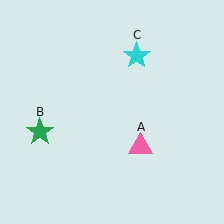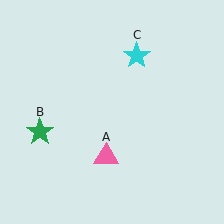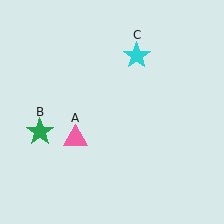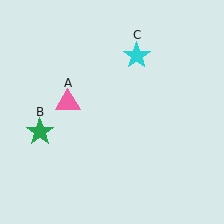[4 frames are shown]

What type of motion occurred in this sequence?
The pink triangle (object A) rotated clockwise around the center of the scene.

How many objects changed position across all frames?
1 object changed position: pink triangle (object A).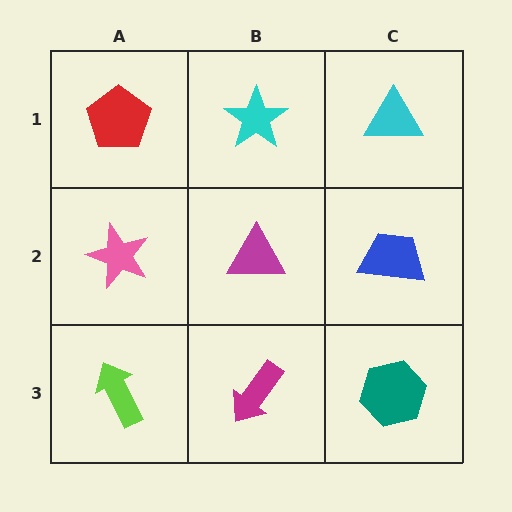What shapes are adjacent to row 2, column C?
A cyan triangle (row 1, column C), a teal hexagon (row 3, column C), a magenta triangle (row 2, column B).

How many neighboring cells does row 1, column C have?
2.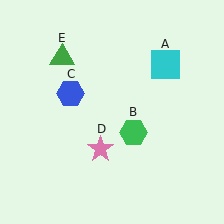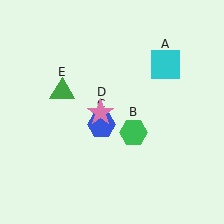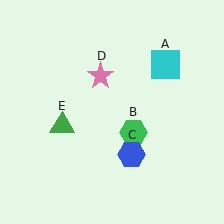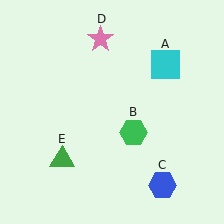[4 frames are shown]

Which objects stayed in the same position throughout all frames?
Cyan square (object A) and green hexagon (object B) remained stationary.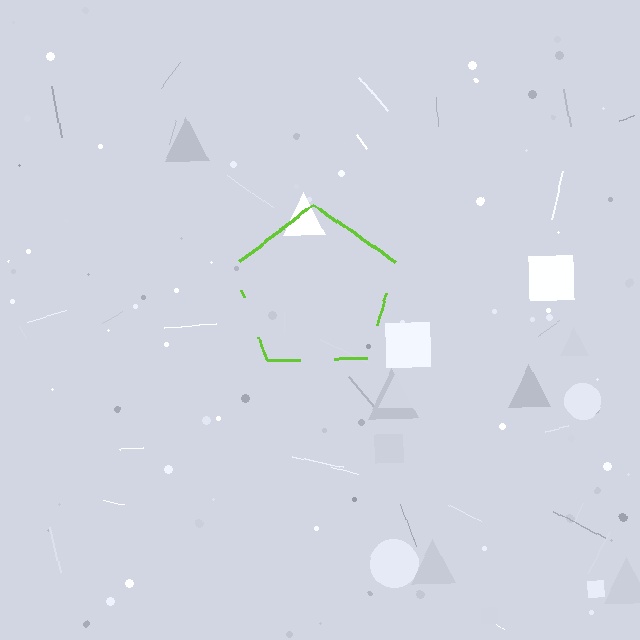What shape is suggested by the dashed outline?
The dashed outline suggests a pentagon.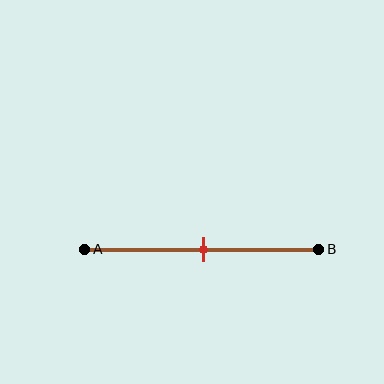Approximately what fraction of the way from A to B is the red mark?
The red mark is approximately 50% of the way from A to B.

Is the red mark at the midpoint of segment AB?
Yes, the mark is approximately at the midpoint.